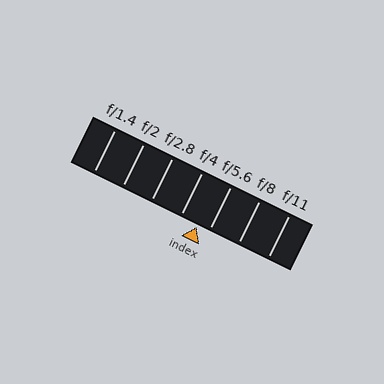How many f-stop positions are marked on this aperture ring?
There are 7 f-stop positions marked.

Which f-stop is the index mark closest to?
The index mark is closest to f/5.6.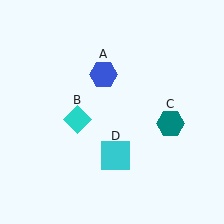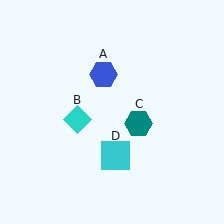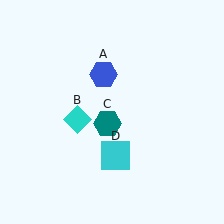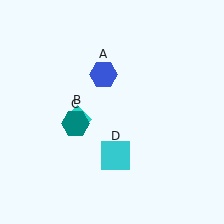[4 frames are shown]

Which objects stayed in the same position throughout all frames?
Blue hexagon (object A) and cyan diamond (object B) and cyan square (object D) remained stationary.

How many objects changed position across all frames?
1 object changed position: teal hexagon (object C).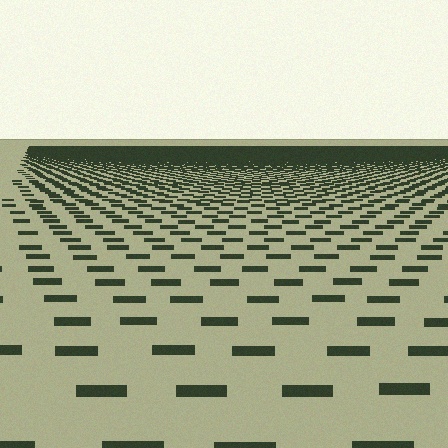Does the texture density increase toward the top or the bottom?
Density increases toward the top.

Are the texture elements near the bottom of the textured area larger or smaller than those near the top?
Larger. Near the bottom, elements are closer to the viewer and appear at a bigger on-screen size.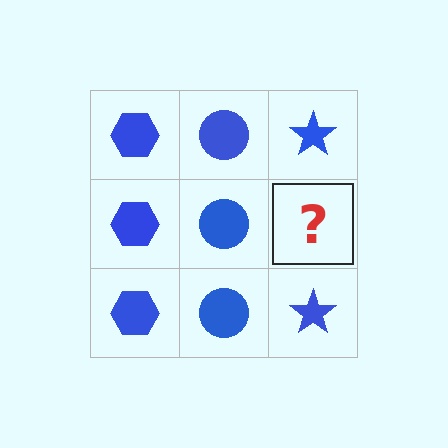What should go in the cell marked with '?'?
The missing cell should contain a blue star.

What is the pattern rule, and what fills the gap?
The rule is that each column has a consistent shape. The gap should be filled with a blue star.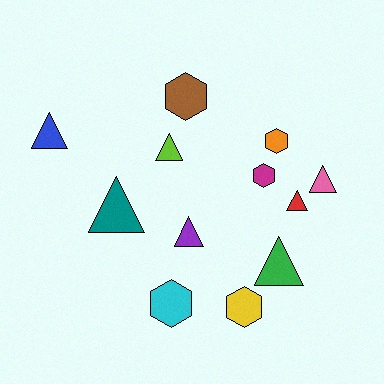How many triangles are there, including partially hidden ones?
There are 7 triangles.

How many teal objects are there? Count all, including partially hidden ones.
There is 1 teal object.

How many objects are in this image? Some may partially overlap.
There are 12 objects.